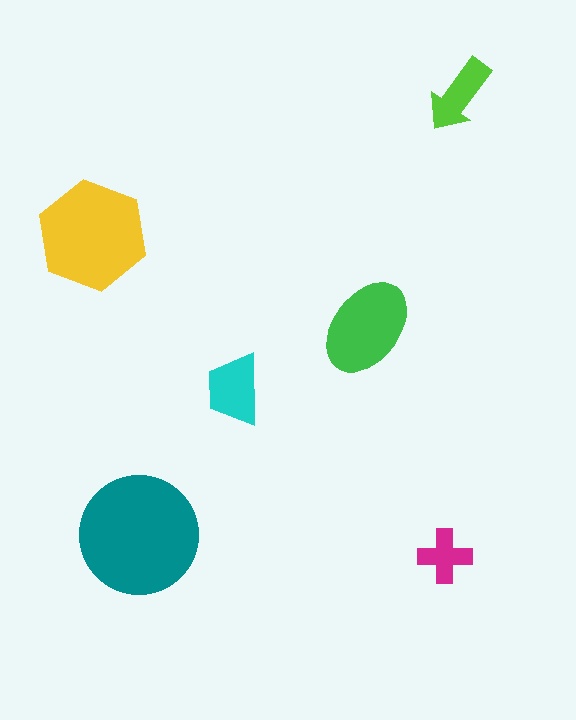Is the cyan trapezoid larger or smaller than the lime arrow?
Larger.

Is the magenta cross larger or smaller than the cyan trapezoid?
Smaller.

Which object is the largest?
The teal circle.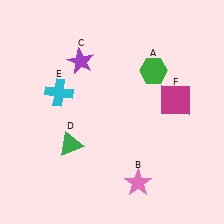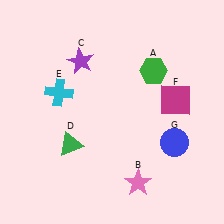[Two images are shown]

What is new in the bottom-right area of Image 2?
A blue circle (G) was added in the bottom-right area of Image 2.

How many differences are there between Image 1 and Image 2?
There is 1 difference between the two images.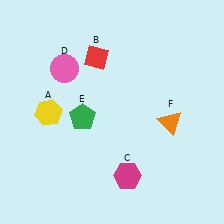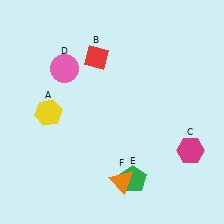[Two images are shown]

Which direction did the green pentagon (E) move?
The green pentagon (E) moved down.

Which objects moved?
The objects that moved are: the magenta hexagon (C), the green pentagon (E), the orange triangle (F).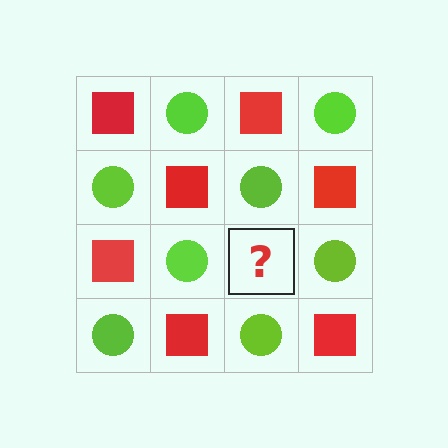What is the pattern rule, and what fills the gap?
The rule is that it alternates red square and lime circle in a checkerboard pattern. The gap should be filled with a red square.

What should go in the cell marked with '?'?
The missing cell should contain a red square.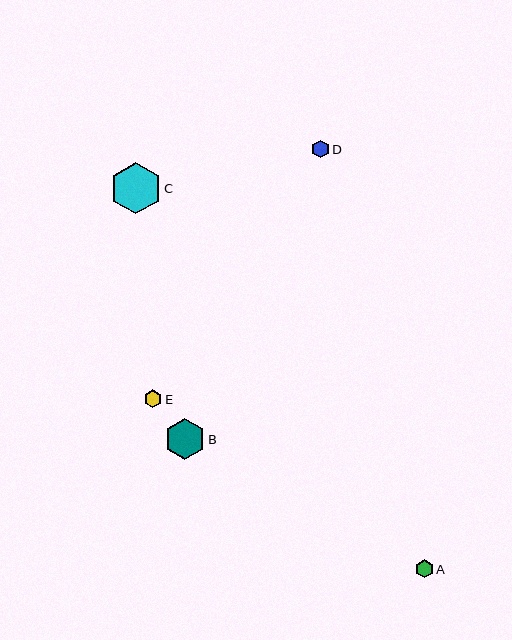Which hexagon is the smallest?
Hexagon D is the smallest with a size of approximately 18 pixels.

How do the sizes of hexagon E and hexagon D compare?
Hexagon E and hexagon D are approximately the same size.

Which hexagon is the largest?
Hexagon C is the largest with a size of approximately 52 pixels.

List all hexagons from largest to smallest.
From largest to smallest: C, B, E, A, D.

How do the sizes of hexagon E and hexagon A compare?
Hexagon E and hexagon A are approximately the same size.